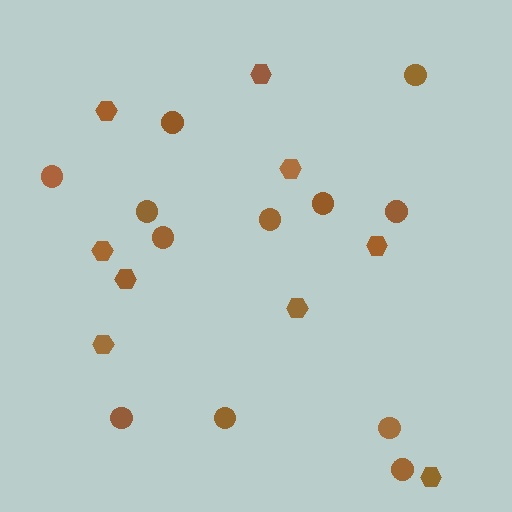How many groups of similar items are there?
There are 2 groups: one group of hexagons (9) and one group of circles (12).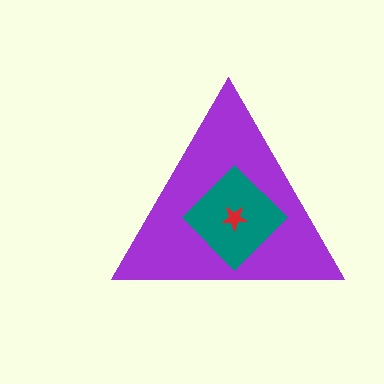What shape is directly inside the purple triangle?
The teal diamond.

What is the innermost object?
The red star.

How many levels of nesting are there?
3.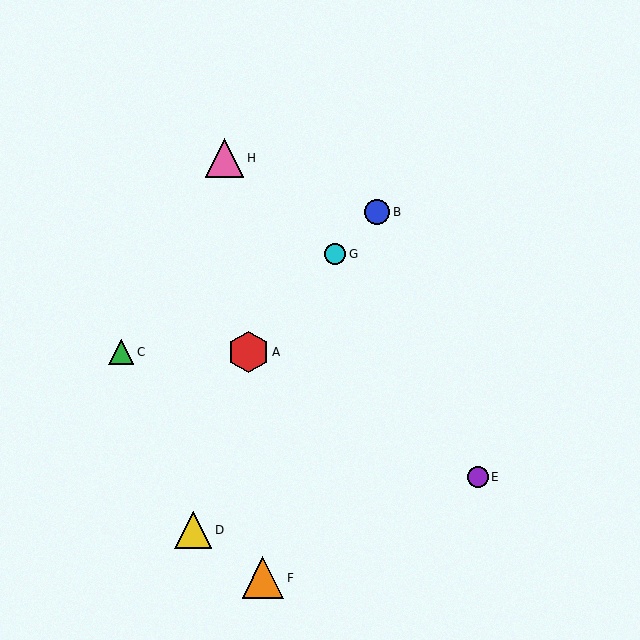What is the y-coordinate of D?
Object D is at y≈530.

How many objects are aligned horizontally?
2 objects (A, C) are aligned horizontally.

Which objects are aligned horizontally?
Objects A, C are aligned horizontally.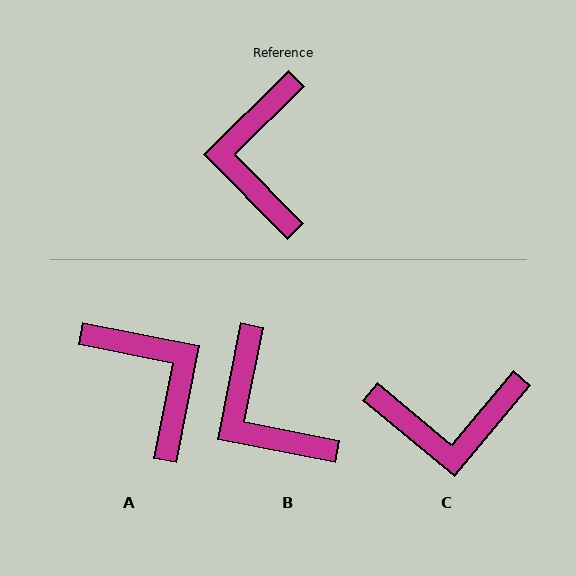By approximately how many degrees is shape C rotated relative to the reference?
Approximately 95 degrees counter-clockwise.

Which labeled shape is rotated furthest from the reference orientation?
A, about 146 degrees away.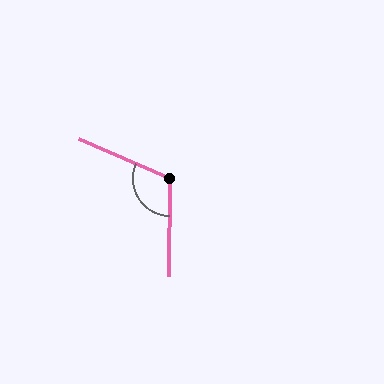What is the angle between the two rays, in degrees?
Approximately 113 degrees.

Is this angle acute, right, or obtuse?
It is obtuse.